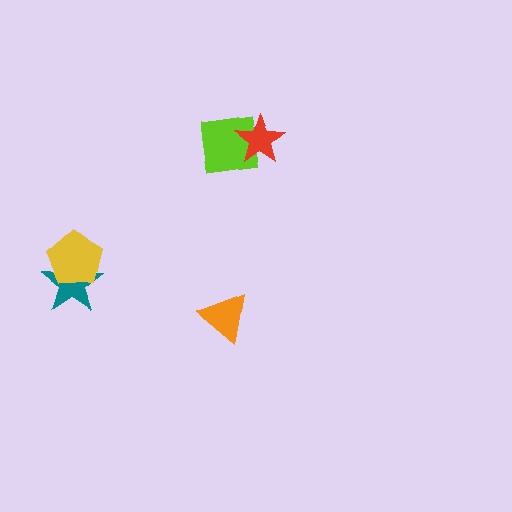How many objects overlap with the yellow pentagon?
1 object overlaps with the yellow pentagon.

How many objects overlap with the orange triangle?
0 objects overlap with the orange triangle.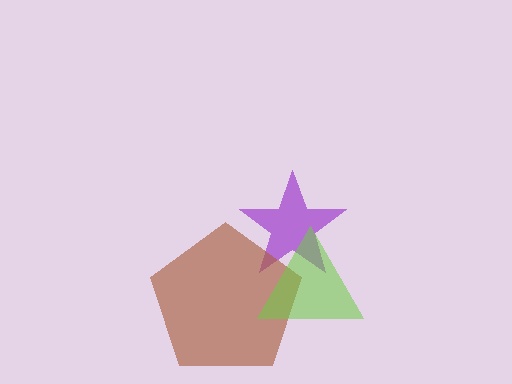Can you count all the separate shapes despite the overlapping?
Yes, there are 3 separate shapes.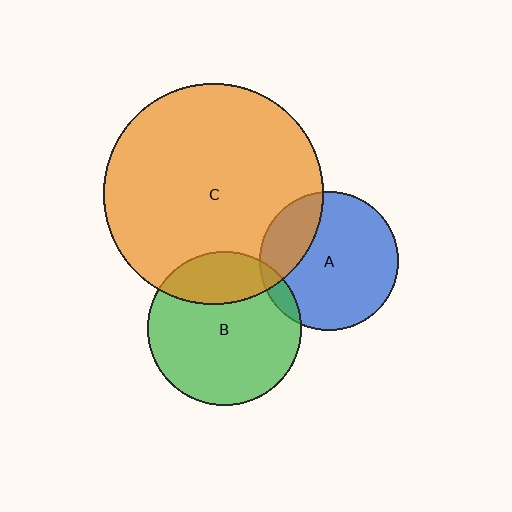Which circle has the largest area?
Circle C (orange).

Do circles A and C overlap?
Yes.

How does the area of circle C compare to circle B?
Approximately 2.1 times.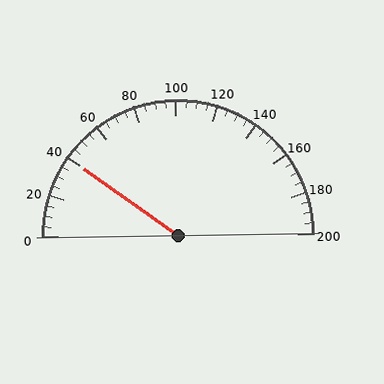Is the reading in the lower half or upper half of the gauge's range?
The reading is in the lower half of the range (0 to 200).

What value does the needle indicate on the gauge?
The needle indicates approximately 40.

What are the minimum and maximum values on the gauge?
The gauge ranges from 0 to 200.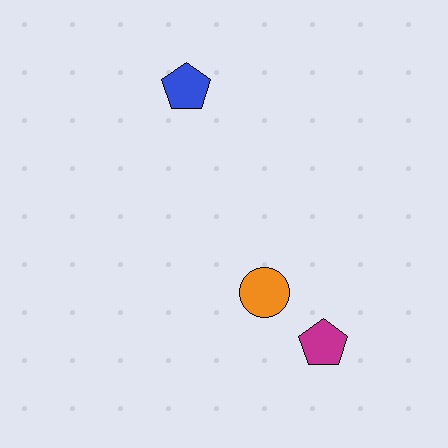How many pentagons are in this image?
There are 2 pentagons.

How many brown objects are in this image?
There are no brown objects.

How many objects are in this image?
There are 3 objects.